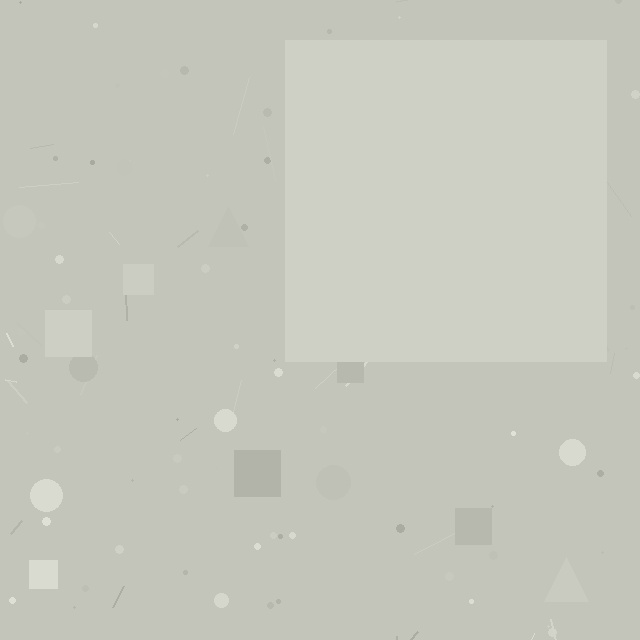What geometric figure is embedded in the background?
A square is embedded in the background.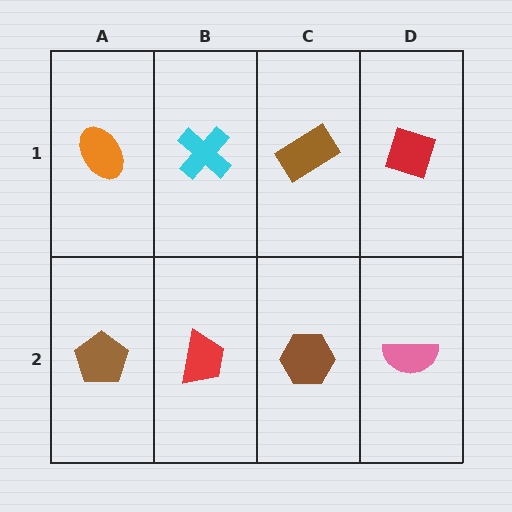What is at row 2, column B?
A red trapezoid.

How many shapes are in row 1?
4 shapes.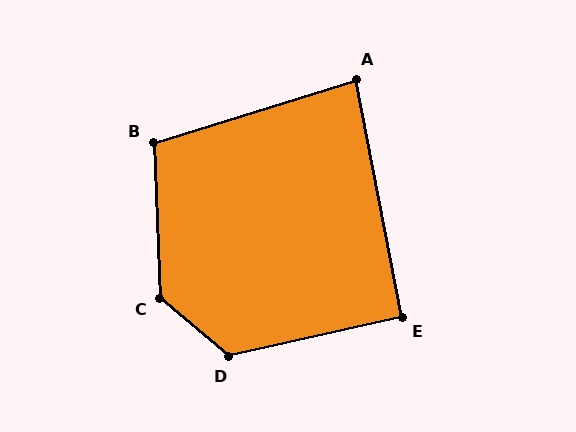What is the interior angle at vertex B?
Approximately 105 degrees (obtuse).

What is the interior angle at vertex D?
Approximately 127 degrees (obtuse).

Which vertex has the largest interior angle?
C, at approximately 132 degrees.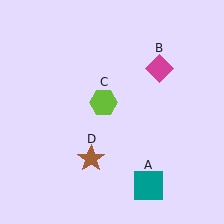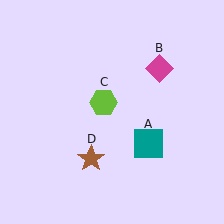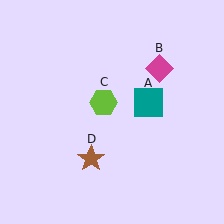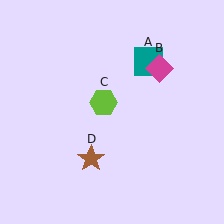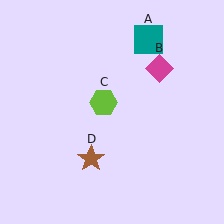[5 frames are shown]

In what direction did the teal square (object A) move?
The teal square (object A) moved up.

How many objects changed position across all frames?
1 object changed position: teal square (object A).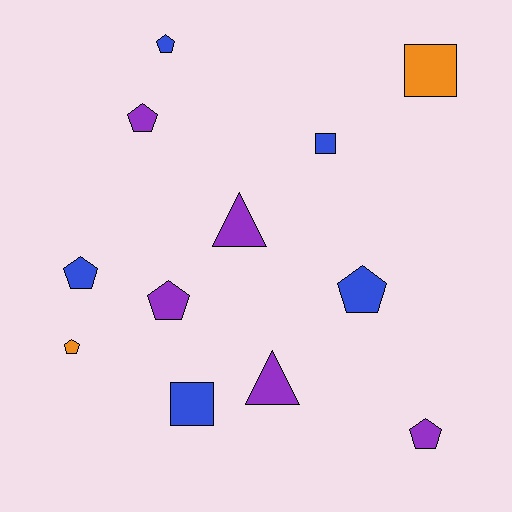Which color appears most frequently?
Blue, with 5 objects.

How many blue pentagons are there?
There are 3 blue pentagons.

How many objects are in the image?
There are 12 objects.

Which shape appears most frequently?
Pentagon, with 7 objects.